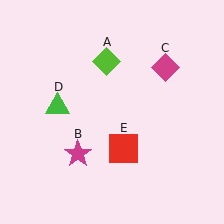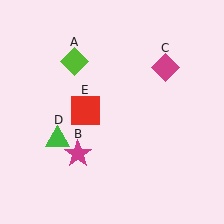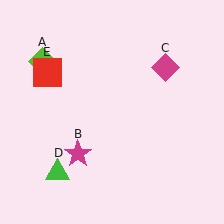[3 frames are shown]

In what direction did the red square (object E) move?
The red square (object E) moved up and to the left.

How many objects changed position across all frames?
3 objects changed position: lime diamond (object A), green triangle (object D), red square (object E).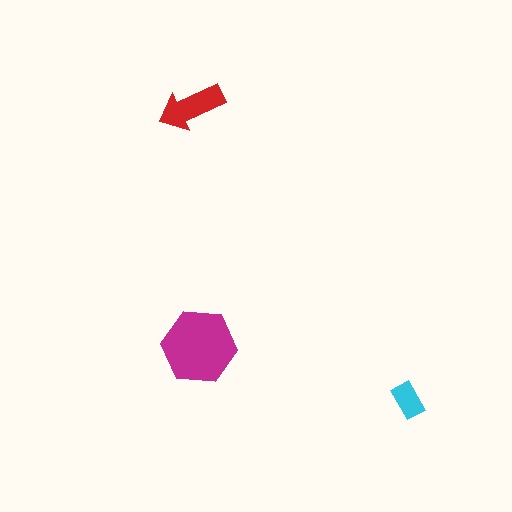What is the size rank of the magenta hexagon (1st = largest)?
1st.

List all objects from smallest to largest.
The cyan rectangle, the red arrow, the magenta hexagon.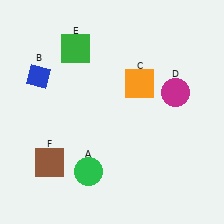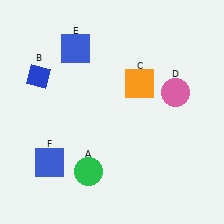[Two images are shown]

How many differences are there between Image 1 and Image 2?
There are 3 differences between the two images.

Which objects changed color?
D changed from magenta to pink. E changed from green to blue. F changed from brown to blue.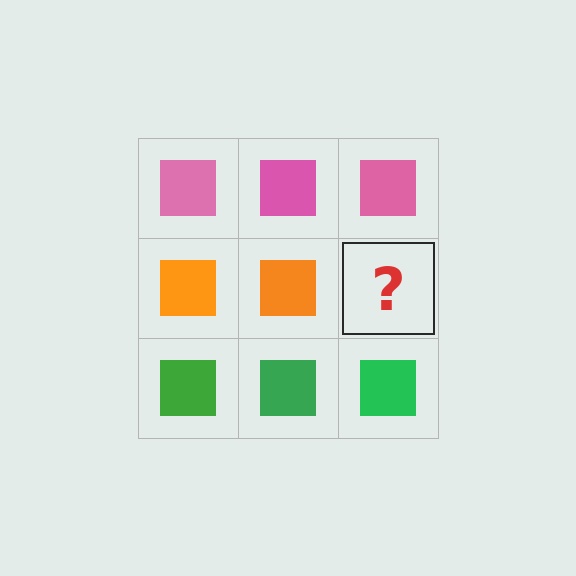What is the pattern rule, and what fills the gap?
The rule is that each row has a consistent color. The gap should be filled with an orange square.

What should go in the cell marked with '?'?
The missing cell should contain an orange square.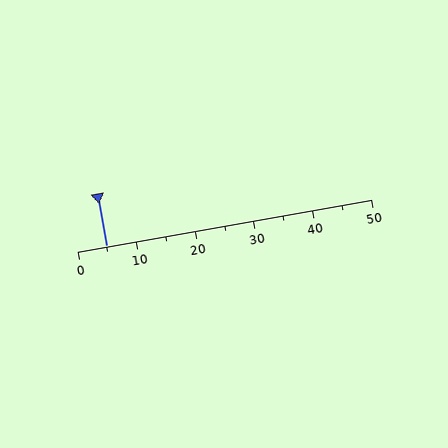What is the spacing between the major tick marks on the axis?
The major ticks are spaced 10 apart.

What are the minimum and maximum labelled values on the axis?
The axis runs from 0 to 50.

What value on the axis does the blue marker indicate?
The marker indicates approximately 5.